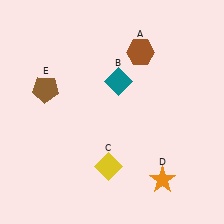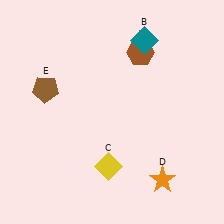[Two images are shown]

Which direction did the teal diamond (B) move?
The teal diamond (B) moved up.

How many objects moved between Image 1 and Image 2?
1 object moved between the two images.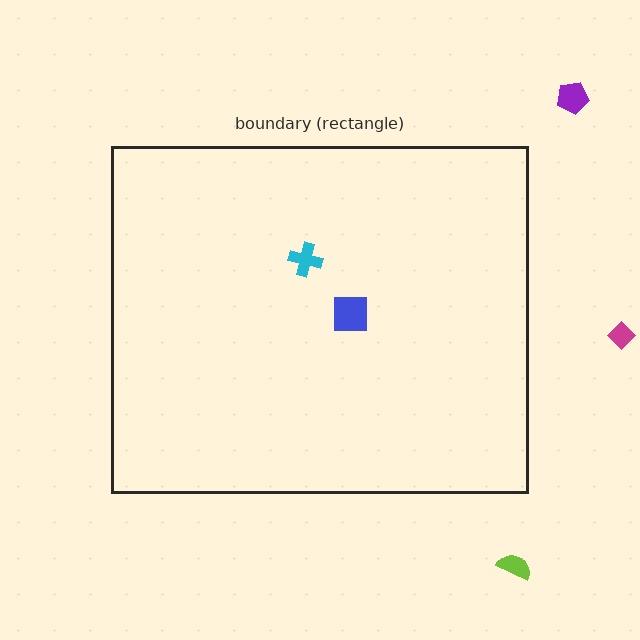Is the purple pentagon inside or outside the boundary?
Outside.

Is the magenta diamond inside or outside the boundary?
Outside.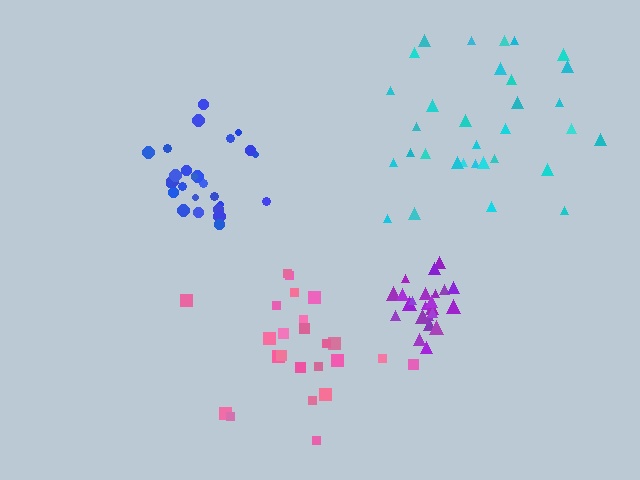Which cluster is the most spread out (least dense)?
Cyan.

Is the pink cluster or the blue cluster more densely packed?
Blue.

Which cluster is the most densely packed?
Purple.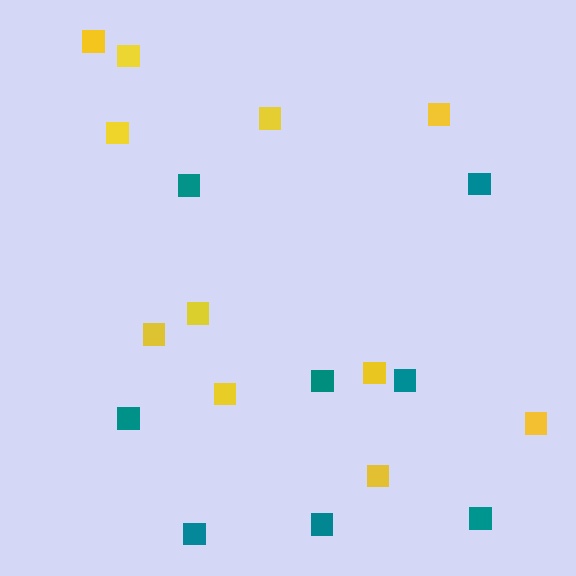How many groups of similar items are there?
There are 2 groups: one group of yellow squares (11) and one group of teal squares (8).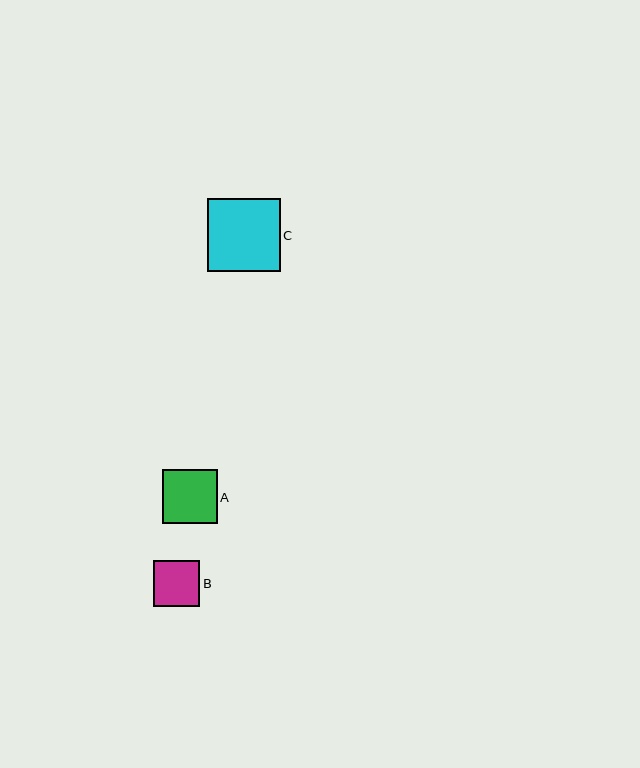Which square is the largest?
Square C is the largest with a size of approximately 73 pixels.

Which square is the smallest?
Square B is the smallest with a size of approximately 46 pixels.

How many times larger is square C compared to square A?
Square C is approximately 1.3 times the size of square A.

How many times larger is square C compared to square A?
Square C is approximately 1.3 times the size of square A.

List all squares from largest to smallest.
From largest to smallest: C, A, B.